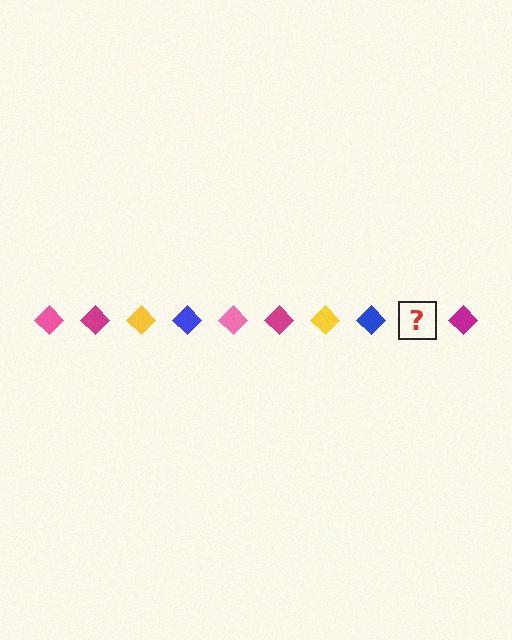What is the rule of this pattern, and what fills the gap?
The rule is that the pattern cycles through pink, magenta, yellow, blue diamonds. The gap should be filled with a pink diamond.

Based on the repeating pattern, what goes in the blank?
The blank should be a pink diamond.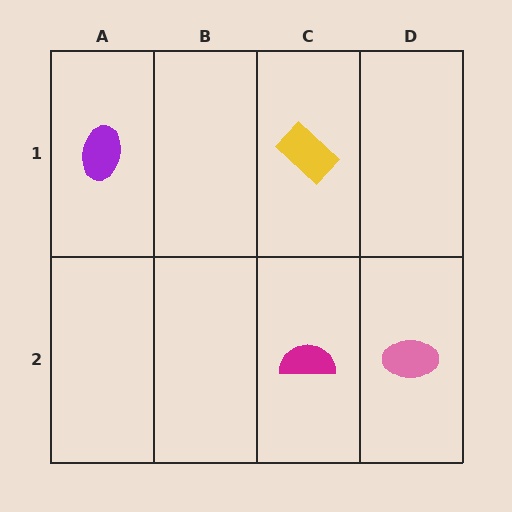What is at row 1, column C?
A yellow rectangle.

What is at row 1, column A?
A purple ellipse.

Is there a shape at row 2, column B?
No, that cell is empty.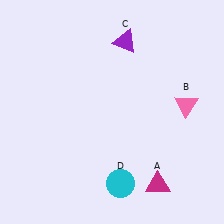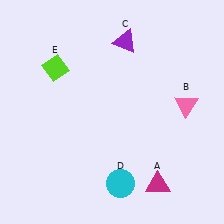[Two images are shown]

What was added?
A lime diamond (E) was added in Image 2.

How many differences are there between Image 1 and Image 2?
There is 1 difference between the two images.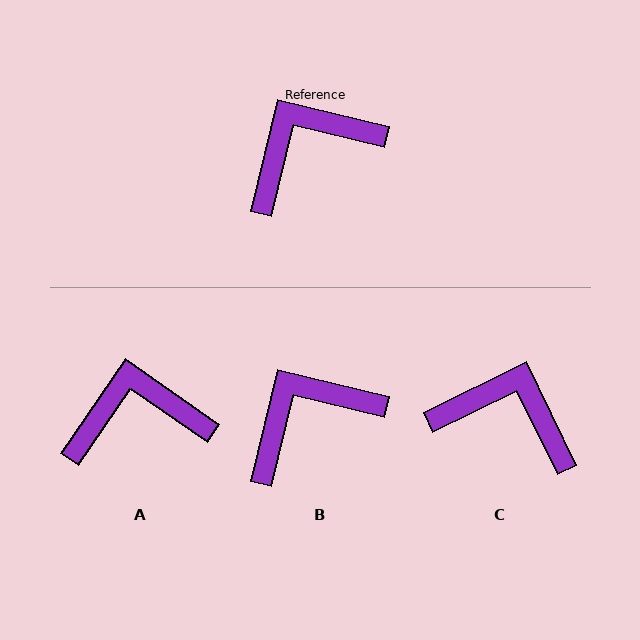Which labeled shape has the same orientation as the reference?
B.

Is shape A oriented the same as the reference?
No, it is off by about 21 degrees.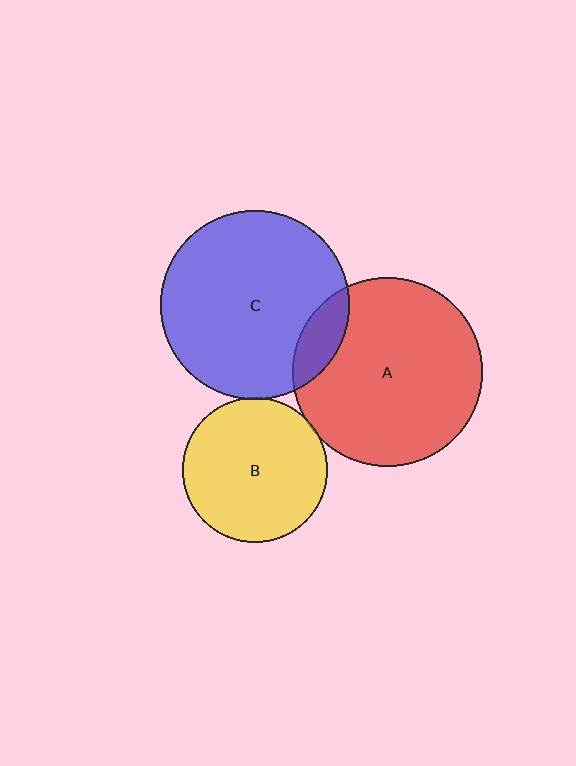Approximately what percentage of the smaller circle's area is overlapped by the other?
Approximately 10%.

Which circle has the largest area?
Circle A (red).